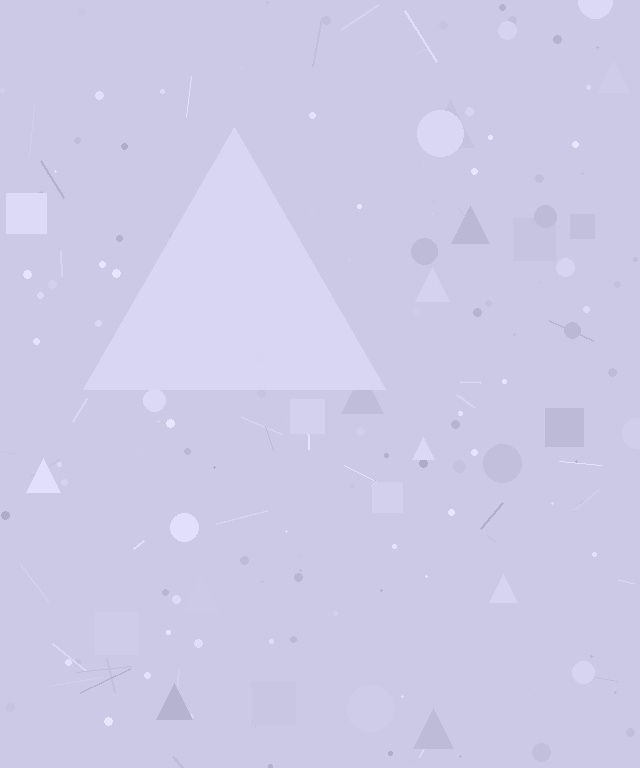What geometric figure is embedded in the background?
A triangle is embedded in the background.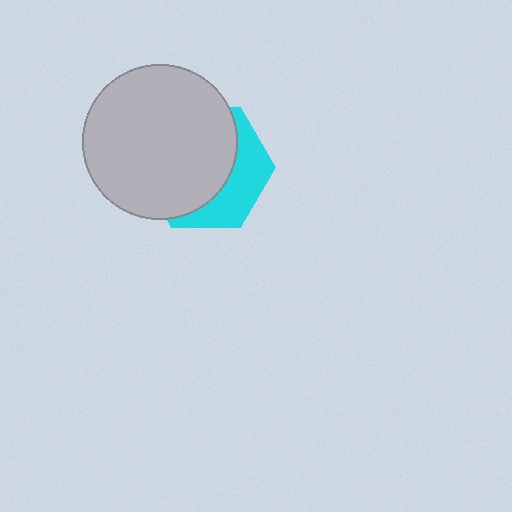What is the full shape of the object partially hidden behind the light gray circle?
The partially hidden object is a cyan hexagon.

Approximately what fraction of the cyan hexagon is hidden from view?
Roughly 65% of the cyan hexagon is hidden behind the light gray circle.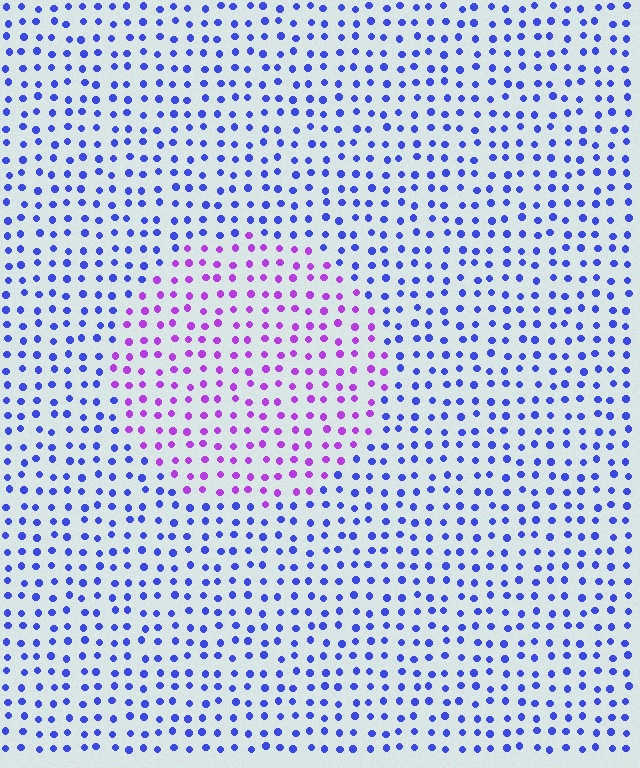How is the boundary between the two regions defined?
The boundary is defined purely by a slight shift in hue (about 50 degrees). Spacing, size, and orientation are identical on both sides.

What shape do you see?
I see a circle.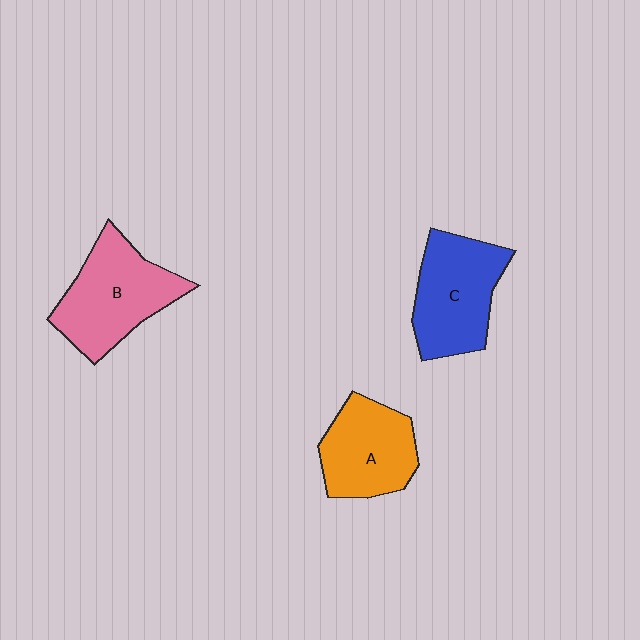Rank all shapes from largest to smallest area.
From largest to smallest: B (pink), C (blue), A (orange).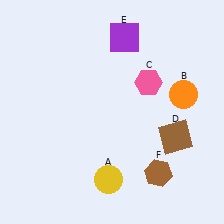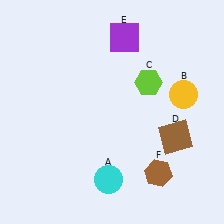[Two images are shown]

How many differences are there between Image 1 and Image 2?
There are 3 differences between the two images.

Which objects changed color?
A changed from yellow to cyan. B changed from orange to yellow. C changed from pink to lime.